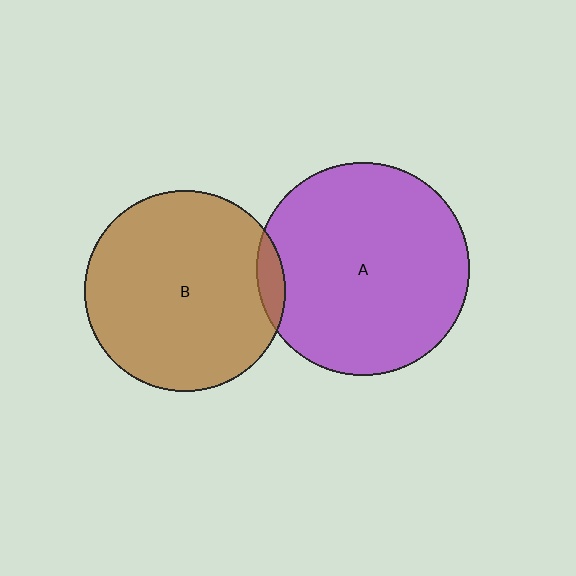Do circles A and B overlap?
Yes.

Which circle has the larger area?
Circle A (purple).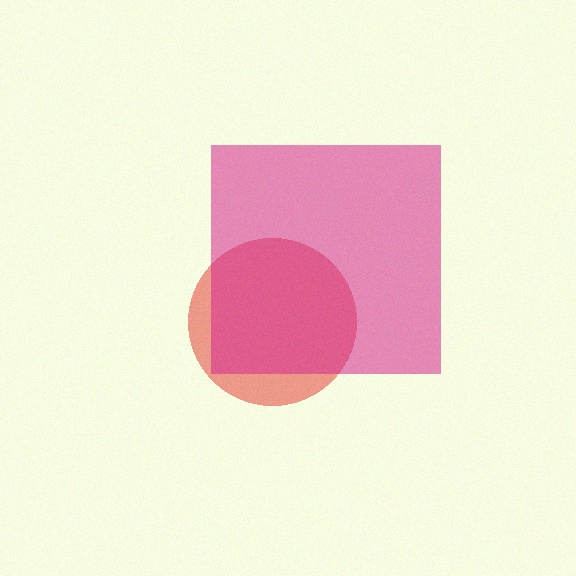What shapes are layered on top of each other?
The layered shapes are: a red circle, a magenta square.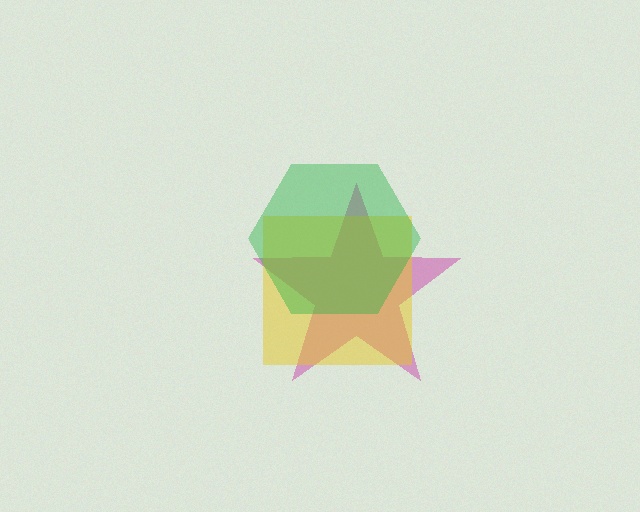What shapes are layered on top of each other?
The layered shapes are: a magenta star, a yellow square, a green hexagon.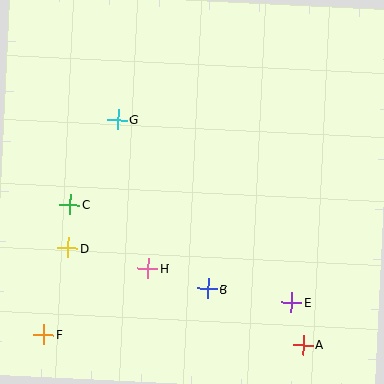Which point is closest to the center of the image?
Point H at (148, 268) is closest to the center.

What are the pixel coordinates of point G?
Point G is at (118, 120).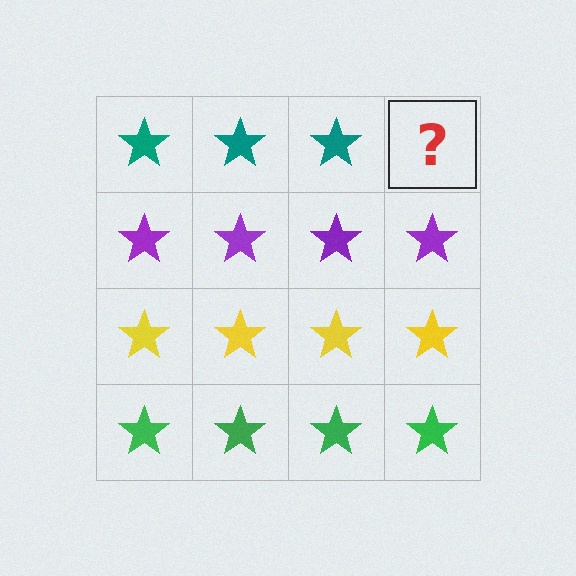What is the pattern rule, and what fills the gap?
The rule is that each row has a consistent color. The gap should be filled with a teal star.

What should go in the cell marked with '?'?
The missing cell should contain a teal star.